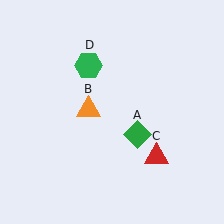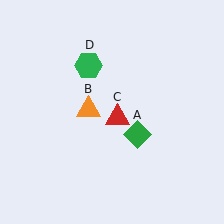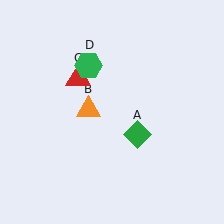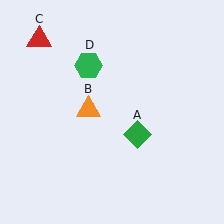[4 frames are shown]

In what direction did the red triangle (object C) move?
The red triangle (object C) moved up and to the left.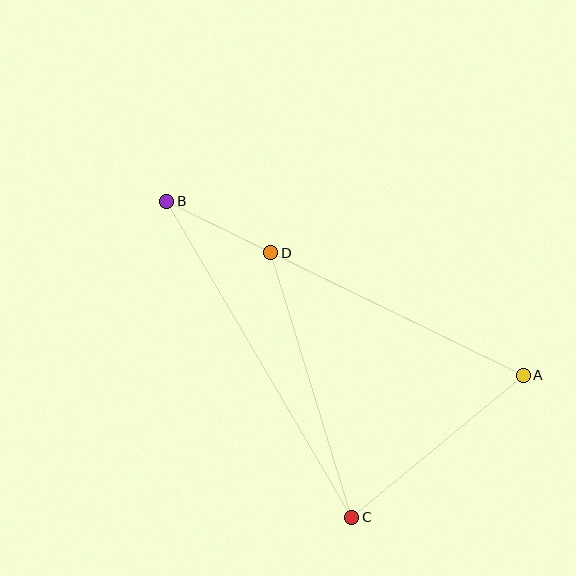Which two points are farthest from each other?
Points A and B are farthest from each other.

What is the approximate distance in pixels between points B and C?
The distance between B and C is approximately 366 pixels.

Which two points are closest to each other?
Points B and D are closest to each other.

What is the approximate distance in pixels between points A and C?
The distance between A and C is approximately 223 pixels.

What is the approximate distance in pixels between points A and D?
The distance between A and D is approximately 281 pixels.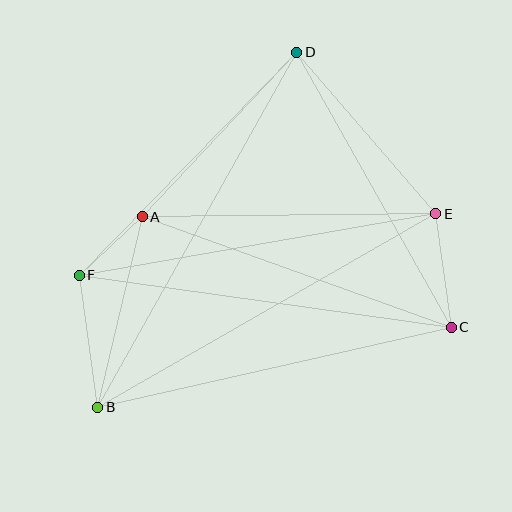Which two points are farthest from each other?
Points B and D are farthest from each other.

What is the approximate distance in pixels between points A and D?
The distance between A and D is approximately 226 pixels.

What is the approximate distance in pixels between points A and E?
The distance between A and E is approximately 294 pixels.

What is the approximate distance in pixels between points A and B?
The distance between A and B is approximately 195 pixels.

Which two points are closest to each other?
Points A and F are closest to each other.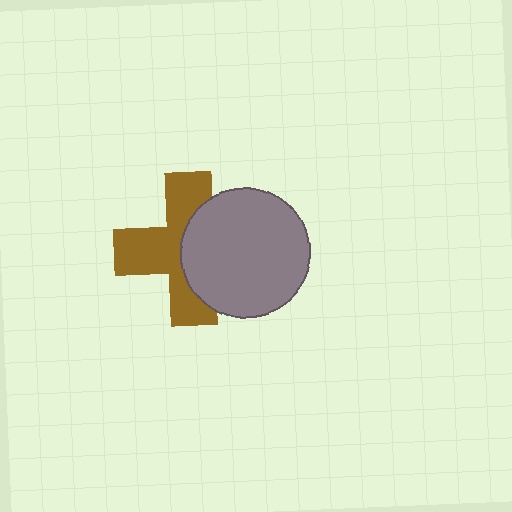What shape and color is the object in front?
The object in front is a gray circle.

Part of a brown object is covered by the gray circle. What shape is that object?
It is a cross.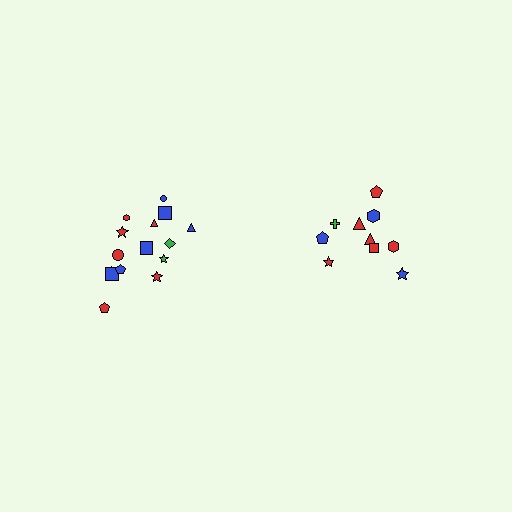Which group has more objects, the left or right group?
The left group.